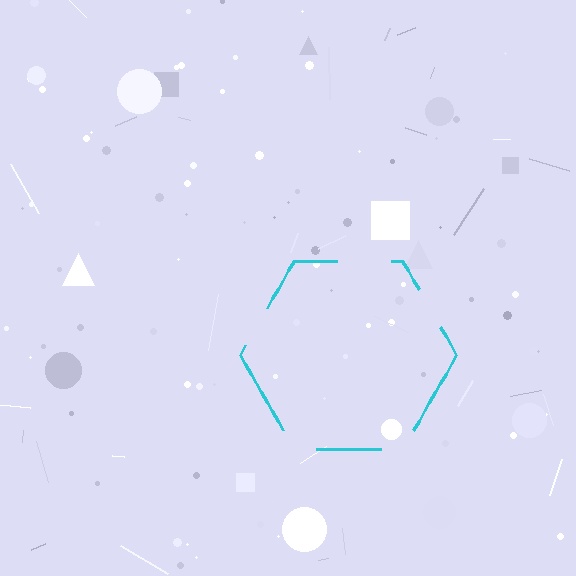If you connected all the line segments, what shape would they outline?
They would outline a hexagon.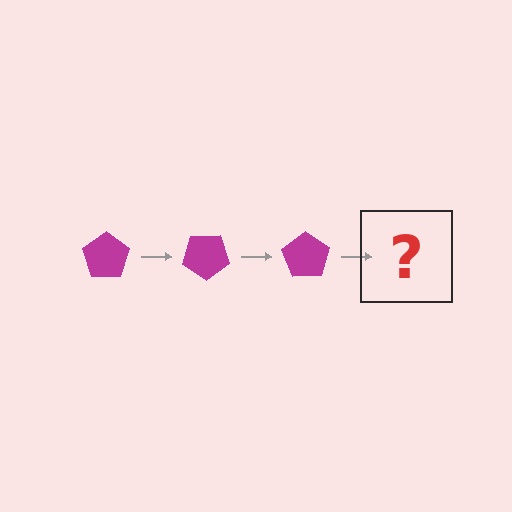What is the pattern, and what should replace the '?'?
The pattern is that the pentagon rotates 35 degrees each step. The '?' should be a magenta pentagon rotated 105 degrees.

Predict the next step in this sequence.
The next step is a magenta pentagon rotated 105 degrees.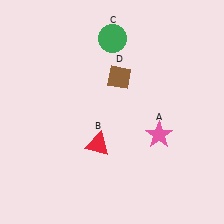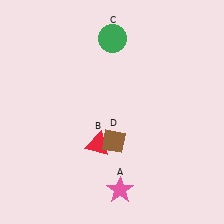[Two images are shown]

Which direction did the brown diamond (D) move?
The brown diamond (D) moved down.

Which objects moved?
The objects that moved are: the pink star (A), the brown diamond (D).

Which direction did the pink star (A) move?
The pink star (A) moved down.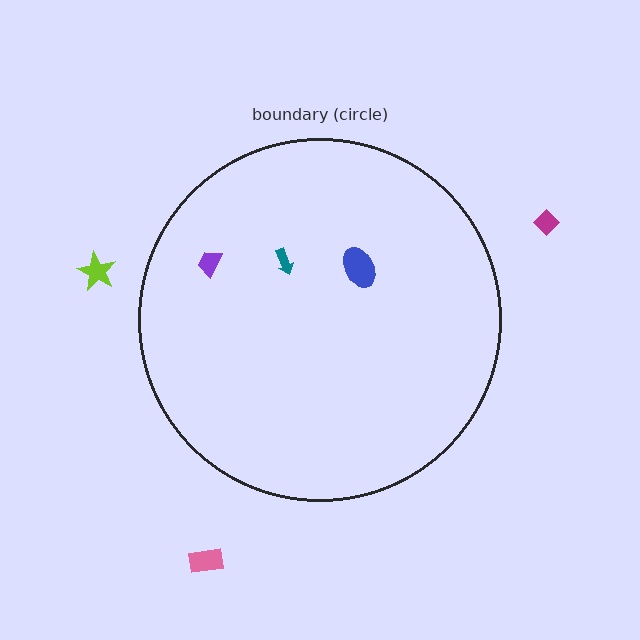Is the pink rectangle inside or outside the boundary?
Outside.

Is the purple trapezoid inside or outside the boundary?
Inside.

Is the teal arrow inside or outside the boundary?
Inside.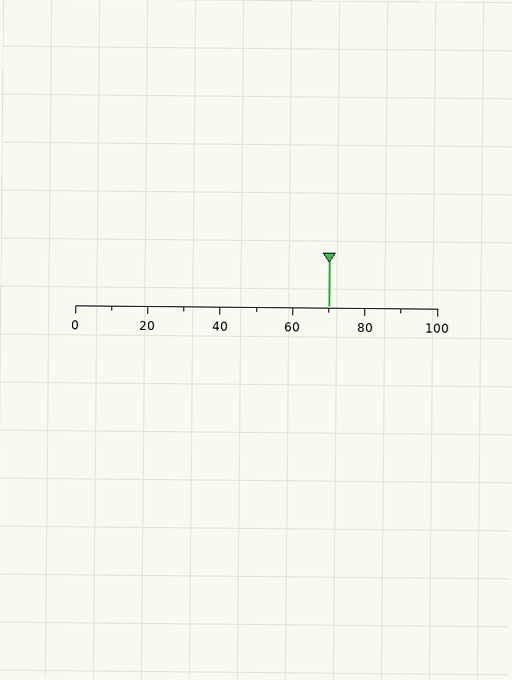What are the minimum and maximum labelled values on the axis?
The axis runs from 0 to 100.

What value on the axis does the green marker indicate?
The marker indicates approximately 70.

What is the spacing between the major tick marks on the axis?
The major ticks are spaced 20 apart.